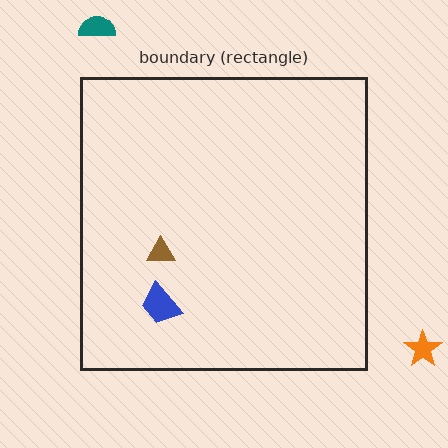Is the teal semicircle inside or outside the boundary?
Outside.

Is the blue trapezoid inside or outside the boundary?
Inside.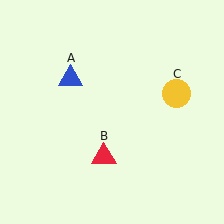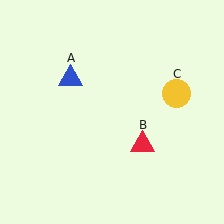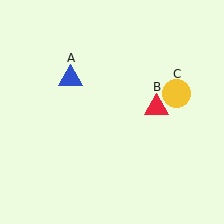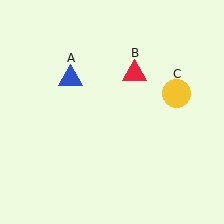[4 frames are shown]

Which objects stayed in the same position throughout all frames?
Blue triangle (object A) and yellow circle (object C) remained stationary.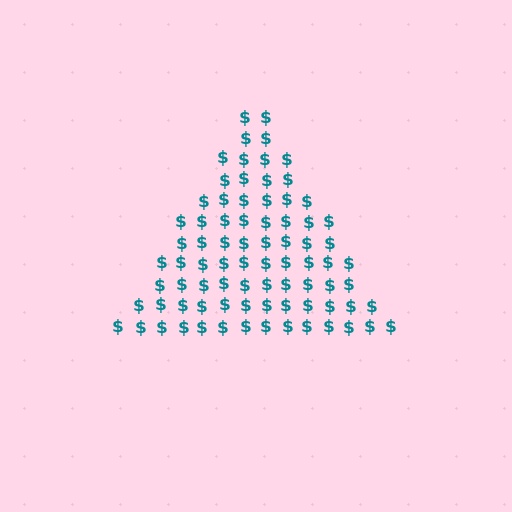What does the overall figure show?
The overall figure shows a triangle.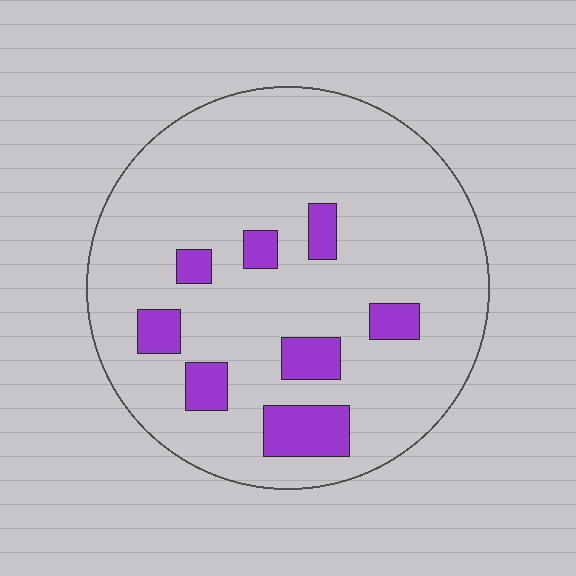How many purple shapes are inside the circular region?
8.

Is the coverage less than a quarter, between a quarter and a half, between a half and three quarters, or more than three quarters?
Less than a quarter.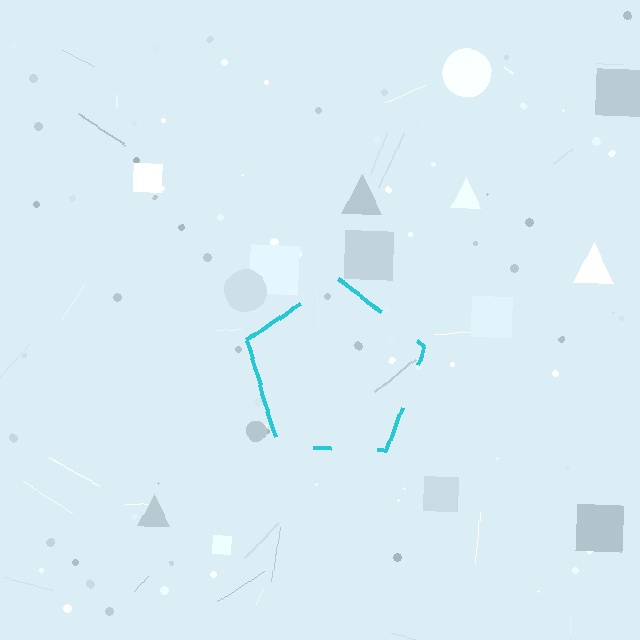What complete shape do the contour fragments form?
The contour fragments form a pentagon.